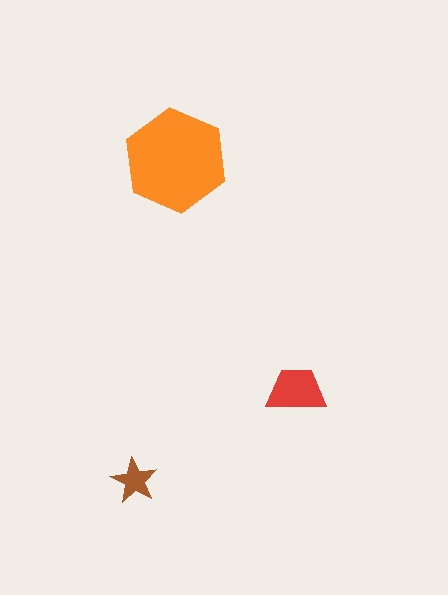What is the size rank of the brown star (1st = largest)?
3rd.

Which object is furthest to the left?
The brown star is leftmost.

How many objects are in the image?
There are 3 objects in the image.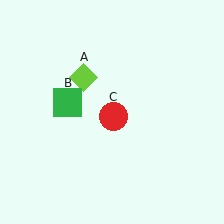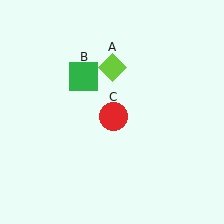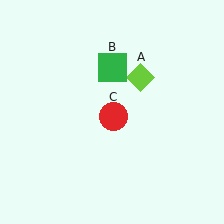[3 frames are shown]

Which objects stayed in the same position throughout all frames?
Red circle (object C) remained stationary.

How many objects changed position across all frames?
2 objects changed position: lime diamond (object A), green square (object B).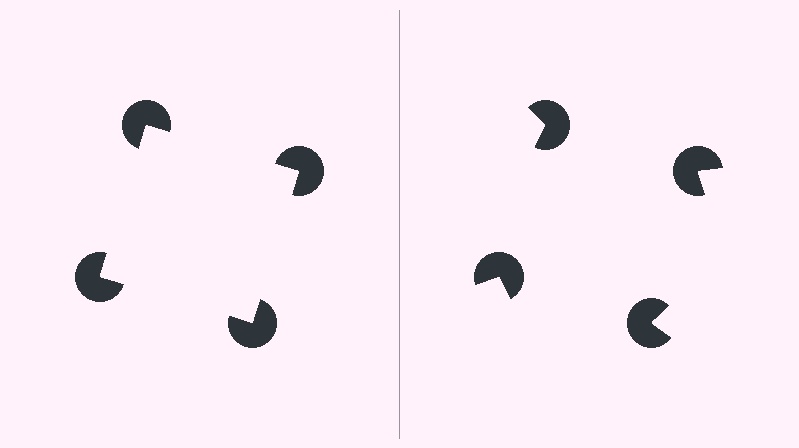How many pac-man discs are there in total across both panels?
8 — 4 on each side.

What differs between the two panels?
The pac-man discs are positioned identically on both sides; only the wedge orientations differ. On the left they align to a square; on the right they are misaligned.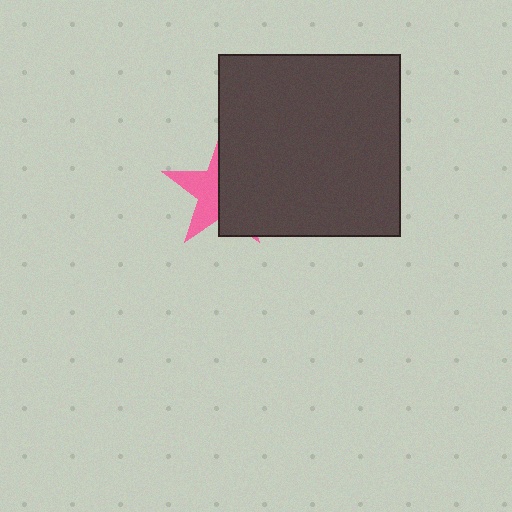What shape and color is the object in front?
The object in front is a dark gray square.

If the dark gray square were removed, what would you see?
You would see the complete pink star.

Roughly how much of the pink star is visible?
A small part of it is visible (roughly 42%).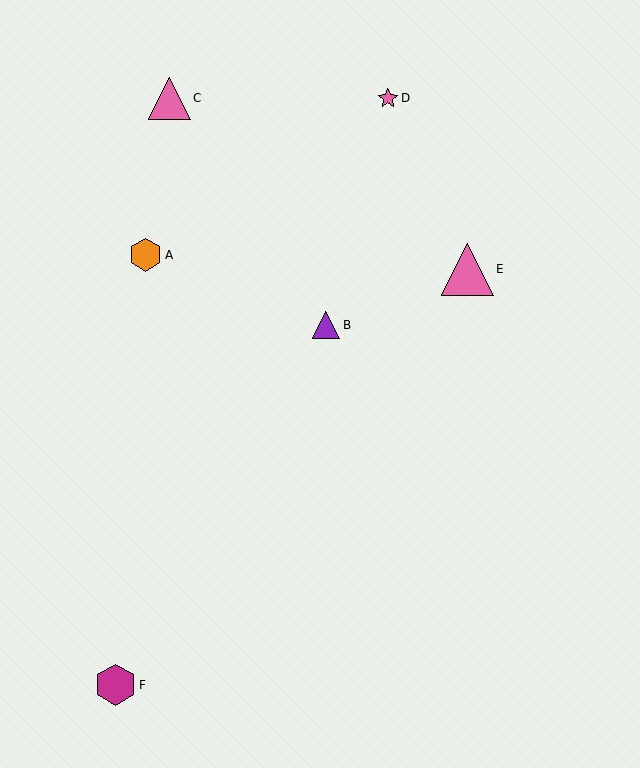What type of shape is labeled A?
Shape A is an orange hexagon.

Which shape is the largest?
The pink triangle (labeled E) is the largest.